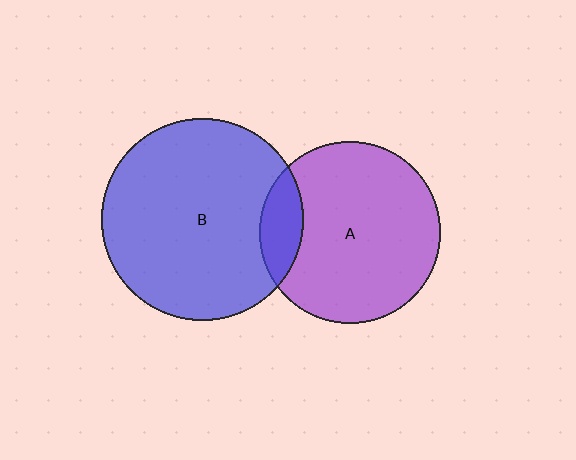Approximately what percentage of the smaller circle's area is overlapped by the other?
Approximately 15%.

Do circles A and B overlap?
Yes.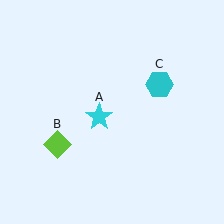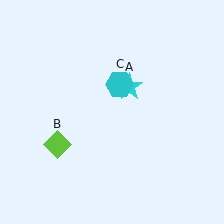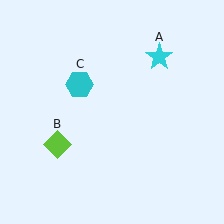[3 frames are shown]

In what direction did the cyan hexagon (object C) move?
The cyan hexagon (object C) moved left.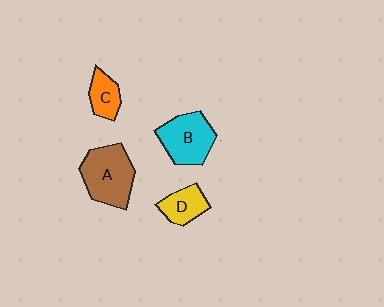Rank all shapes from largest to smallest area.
From largest to smallest: A (brown), B (cyan), D (yellow), C (orange).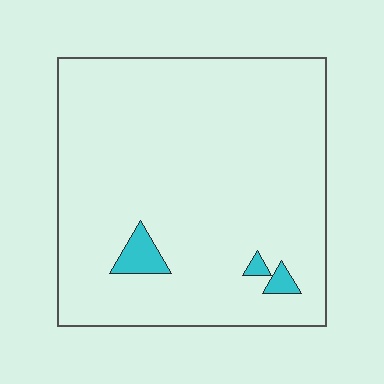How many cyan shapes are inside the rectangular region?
3.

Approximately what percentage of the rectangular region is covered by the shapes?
Approximately 5%.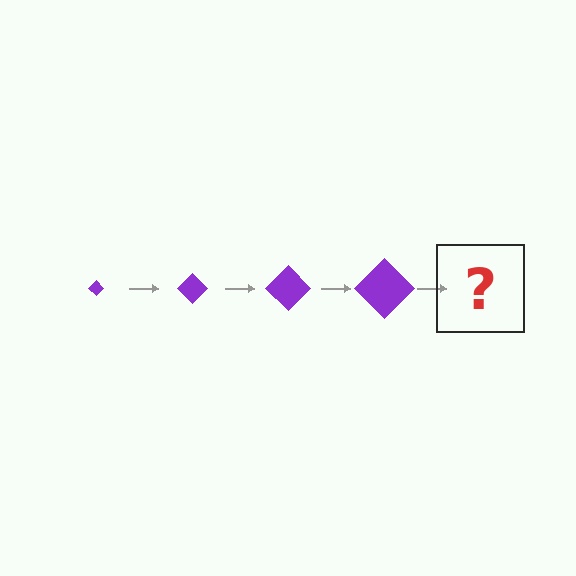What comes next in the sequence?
The next element should be a purple diamond, larger than the previous one.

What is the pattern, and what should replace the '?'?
The pattern is that the diamond gets progressively larger each step. The '?' should be a purple diamond, larger than the previous one.